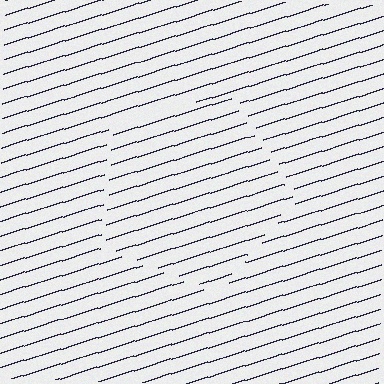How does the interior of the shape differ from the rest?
The interior of the shape contains the same grating, shifted by half a period — the contour is defined by the phase discontinuity where line-ends from the inner and outer gratings abut.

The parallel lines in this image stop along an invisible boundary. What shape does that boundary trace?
An illusory pentagon. The interior of the shape contains the same grating, shifted by half a period — the contour is defined by the phase discontinuity where line-ends from the inner and outer gratings abut.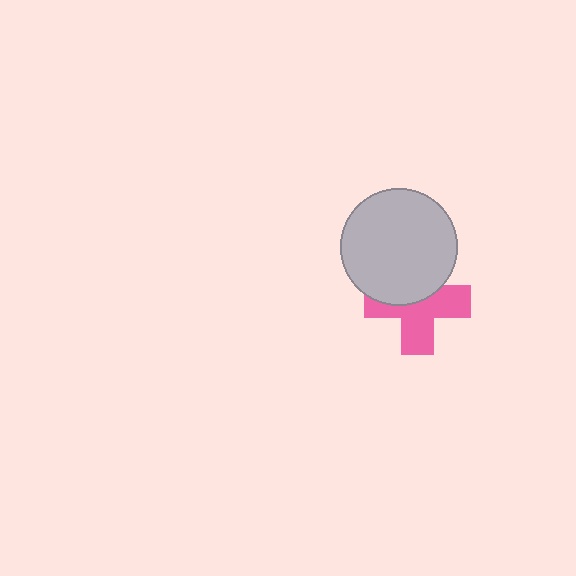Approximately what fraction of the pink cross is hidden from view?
Roughly 42% of the pink cross is hidden behind the light gray circle.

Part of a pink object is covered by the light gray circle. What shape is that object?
It is a cross.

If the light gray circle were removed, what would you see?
You would see the complete pink cross.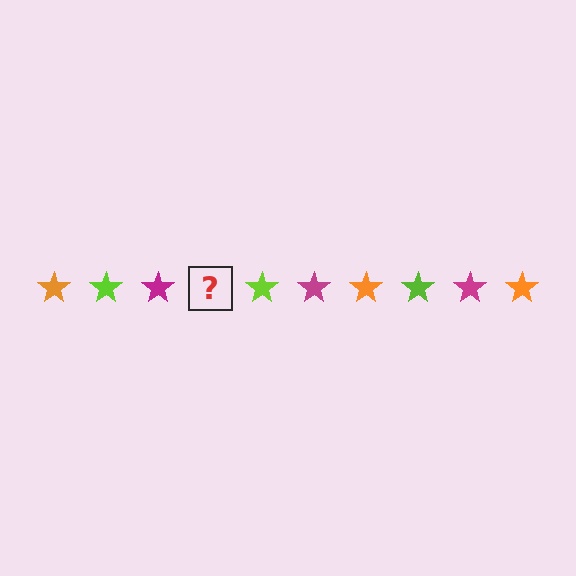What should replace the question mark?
The question mark should be replaced with an orange star.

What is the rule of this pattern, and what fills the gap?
The rule is that the pattern cycles through orange, lime, magenta stars. The gap should be filled with an orange star.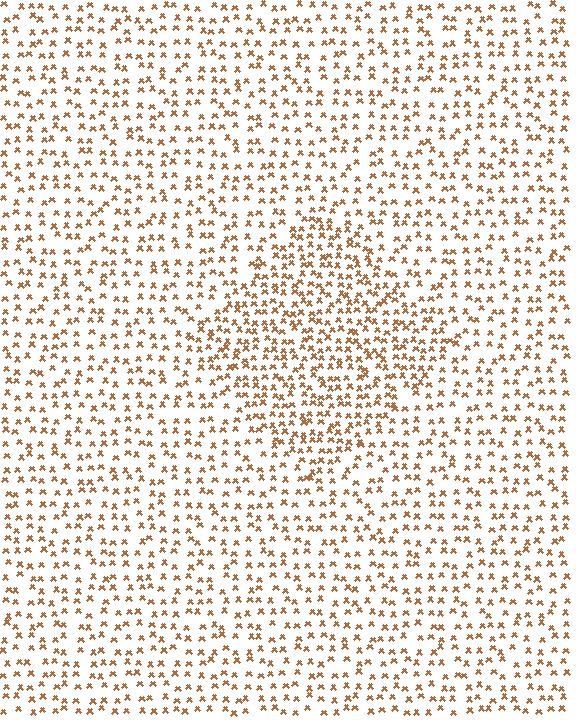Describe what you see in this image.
The image contains small brown elements arranged at two different densities. A diamond-shaped region is visible where the elements are more densely packed than the surrounding area.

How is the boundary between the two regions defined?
The boundary is defined by a change in element density (approximately 1.7x ratio). All elements are the same color, size, and shape.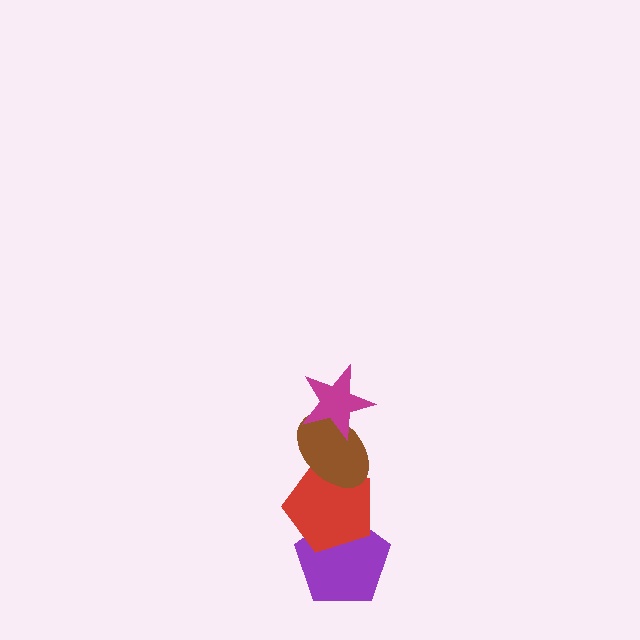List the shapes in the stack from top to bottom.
From top to bottom: the magenta star, the brown ellipse, the red pentagon, the purple pentagon.